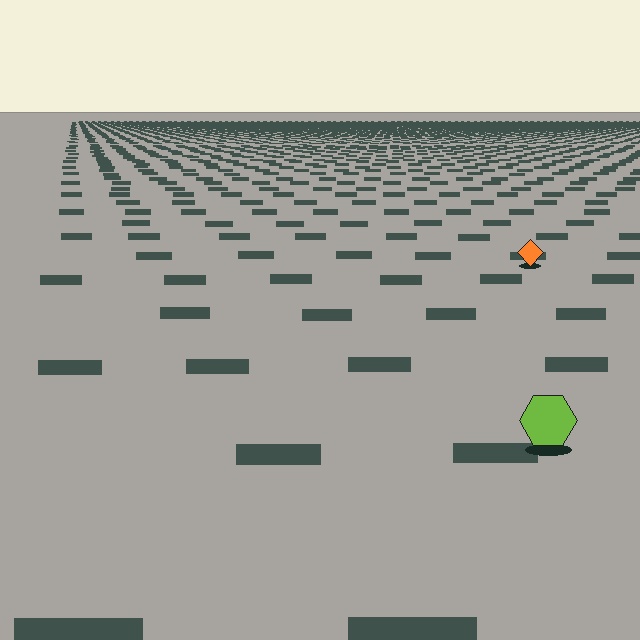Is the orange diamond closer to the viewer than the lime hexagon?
No. The lime hexagon is closer — you can tell from the texture gradient: the ground texture is coarser near it.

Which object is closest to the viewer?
The lime hexagon is closest. The texture marks near it are larger and more spread out.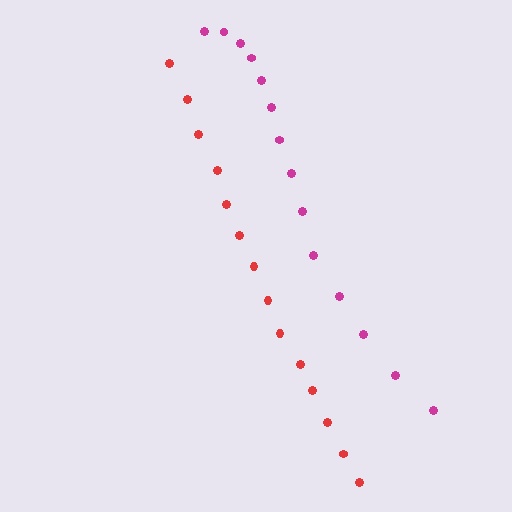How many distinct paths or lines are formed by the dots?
There are 2 distinct paths.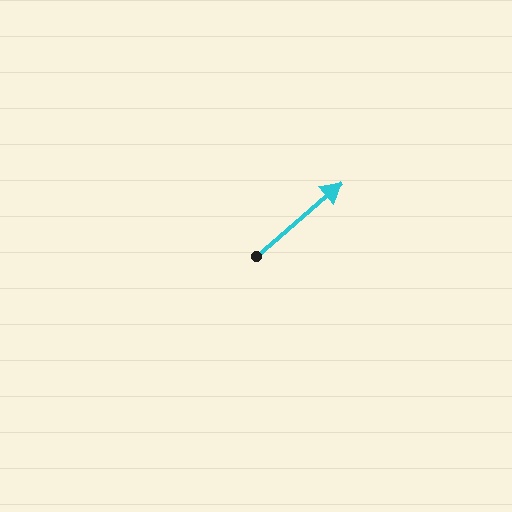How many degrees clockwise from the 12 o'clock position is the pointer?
Approximately 49 degrees.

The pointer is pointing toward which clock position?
Roughly 2 o'clock.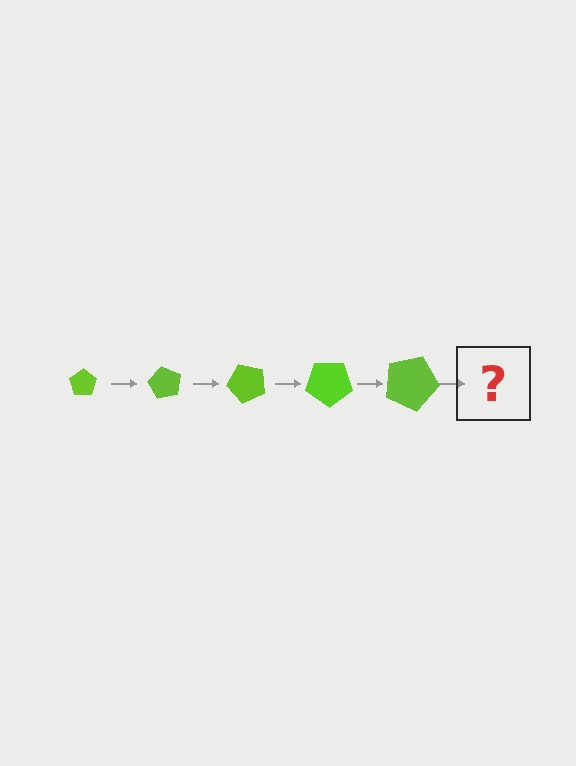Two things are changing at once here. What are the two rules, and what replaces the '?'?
The two rules are that the pentagon grows larger each step and it rotates 60 degrees each step. The '?' should be a pentagon, larger than the previous one and rotated 300 degrees from the start.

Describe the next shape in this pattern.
It should be a pentagon, larger than the previous one and rotated 300 degrees from the start.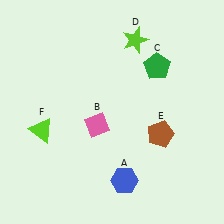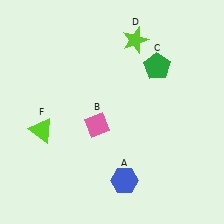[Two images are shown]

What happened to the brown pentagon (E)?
The brown pentagon (E) was removed in Image 2. It was in the bottom-right area of Image 1.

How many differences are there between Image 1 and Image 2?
There is 1 difference between the two images.